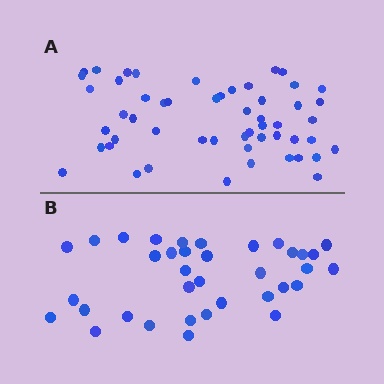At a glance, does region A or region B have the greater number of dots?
Region A (the top region) has more dots.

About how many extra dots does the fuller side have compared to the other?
Region A has approximately 15 more dots than region B.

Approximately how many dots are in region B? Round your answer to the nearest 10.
About 40 dots. (The exact count is 36, which rounds to 40.)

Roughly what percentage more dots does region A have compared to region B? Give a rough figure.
About 45% more.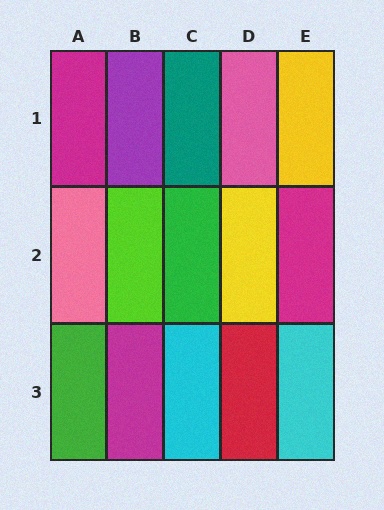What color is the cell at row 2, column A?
Pink.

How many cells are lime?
1 cell is lime.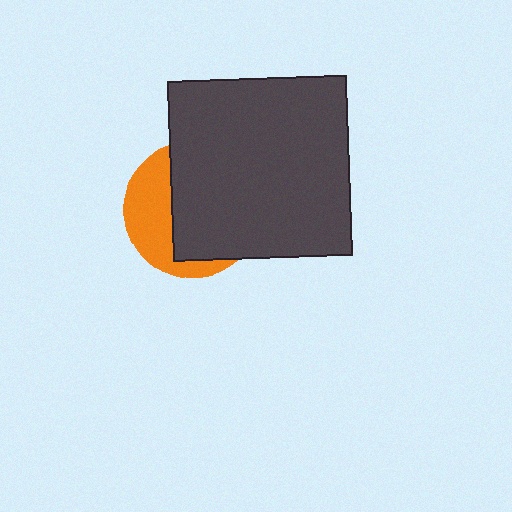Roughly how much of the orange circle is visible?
A small part of it is visible (roughly 37%).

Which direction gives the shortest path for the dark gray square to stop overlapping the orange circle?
Moving right gives the shortest separation.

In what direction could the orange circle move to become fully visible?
The orange circle could move left. That would shift it out from behind the dark gray square entirely.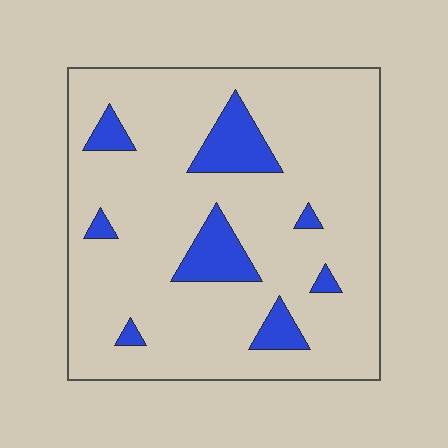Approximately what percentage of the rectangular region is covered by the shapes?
Approximately 15%.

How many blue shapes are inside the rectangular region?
8.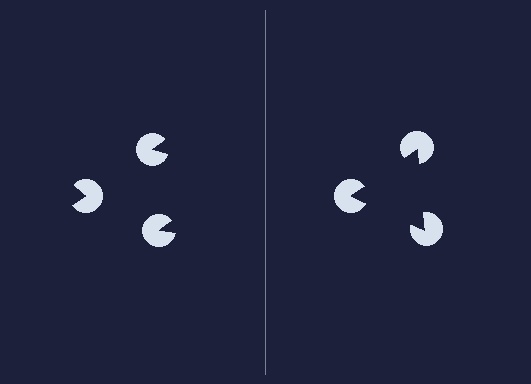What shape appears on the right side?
An illusory triangle.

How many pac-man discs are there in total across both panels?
6 — 3 on each side.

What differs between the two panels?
The pac-man discs are positioned identically on both sides; only the wedge orientations differ. On the right they align to a triangle; on the left they are misaligned.